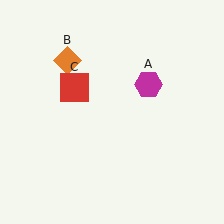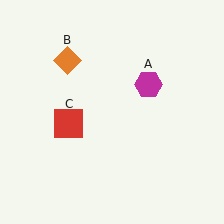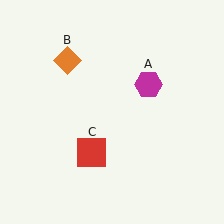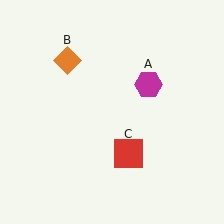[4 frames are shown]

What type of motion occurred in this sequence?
The red square (object C) rotated counterclockwise around the center of the scene.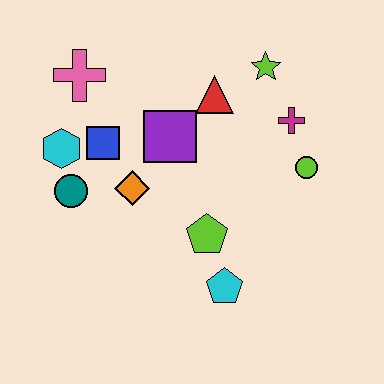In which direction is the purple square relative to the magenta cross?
The purple square is to the left of the magenta cross.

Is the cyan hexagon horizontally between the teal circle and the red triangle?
No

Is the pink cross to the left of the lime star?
Yes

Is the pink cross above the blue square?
Yes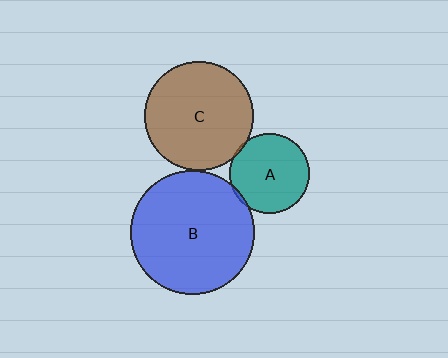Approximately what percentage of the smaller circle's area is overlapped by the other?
Approximately 5%.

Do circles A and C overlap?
Yes.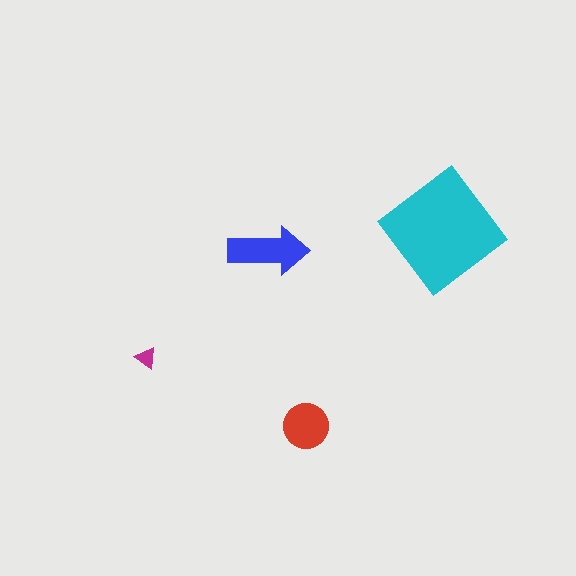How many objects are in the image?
There are 4 objects in the image.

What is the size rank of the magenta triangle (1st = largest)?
4th.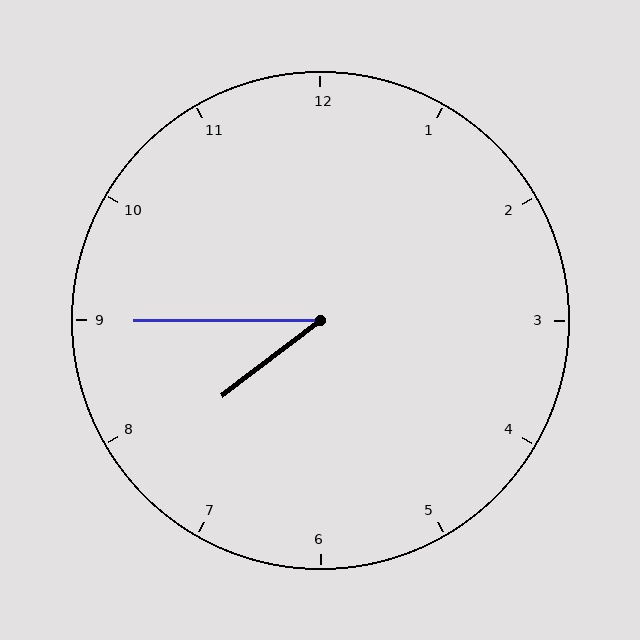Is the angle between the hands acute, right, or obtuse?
It is acute.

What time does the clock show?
7:45.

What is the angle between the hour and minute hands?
Approximately 38 degrees.